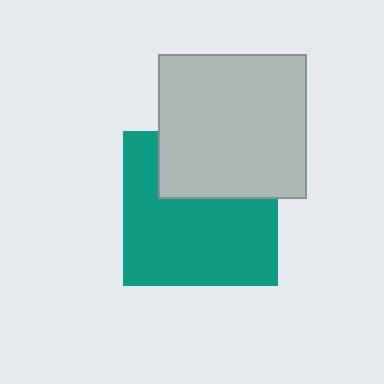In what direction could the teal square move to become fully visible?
The teal square could move down. That would shift it out from behind the light gray rectangle entirely.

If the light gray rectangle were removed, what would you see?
You would see the complete teal square.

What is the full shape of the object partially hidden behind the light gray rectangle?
The partially hidden object is a teal square.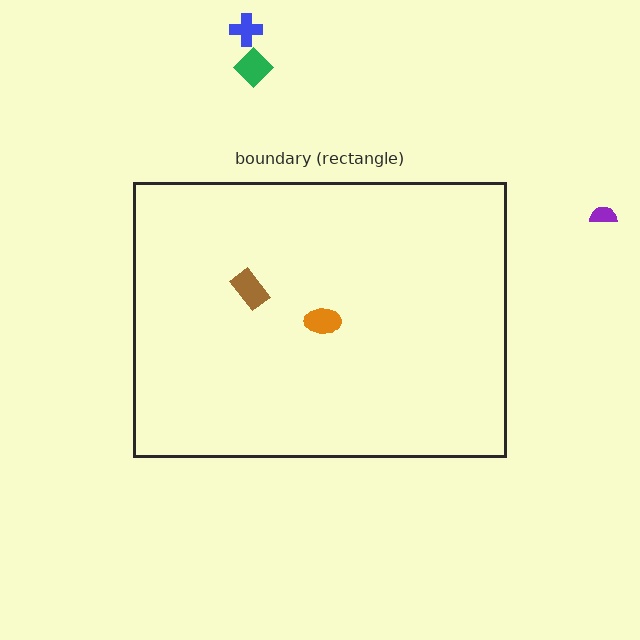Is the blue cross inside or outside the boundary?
Outside.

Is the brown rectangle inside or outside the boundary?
Inside.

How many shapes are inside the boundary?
2 inside, 3 outside.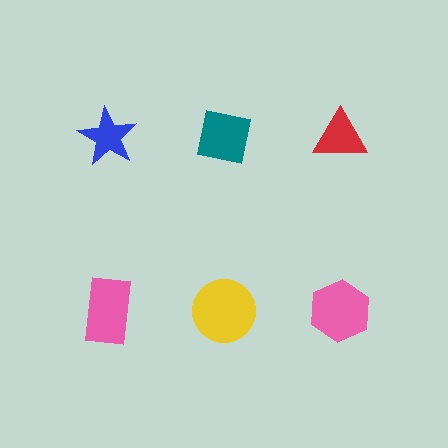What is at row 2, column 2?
A yellow circle.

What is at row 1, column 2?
A teal square.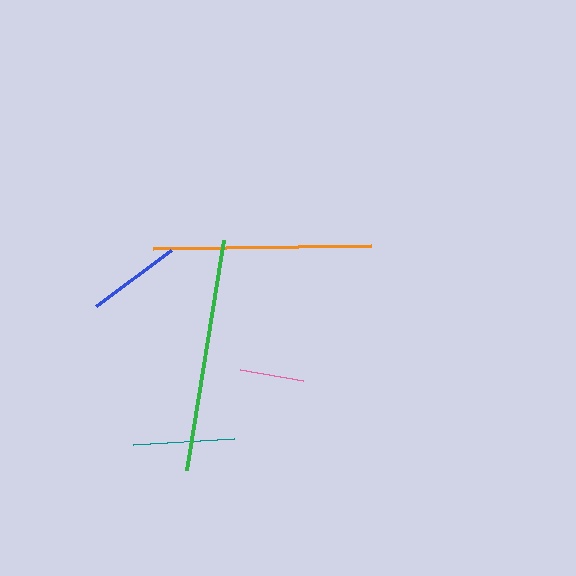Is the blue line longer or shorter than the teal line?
The teal line is longer than the blue line.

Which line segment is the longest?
The green line is the longest at approximately 233 pixels.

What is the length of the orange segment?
The orange segment is approximately 219 pixels long.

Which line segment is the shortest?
The pink line is the shortest at approximately 64 pixels.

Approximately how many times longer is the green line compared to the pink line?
The green line is approximately 3.6 times the length of the pink line.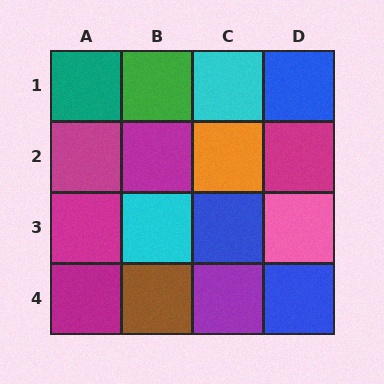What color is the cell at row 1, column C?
Cyan.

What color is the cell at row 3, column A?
Magenta.